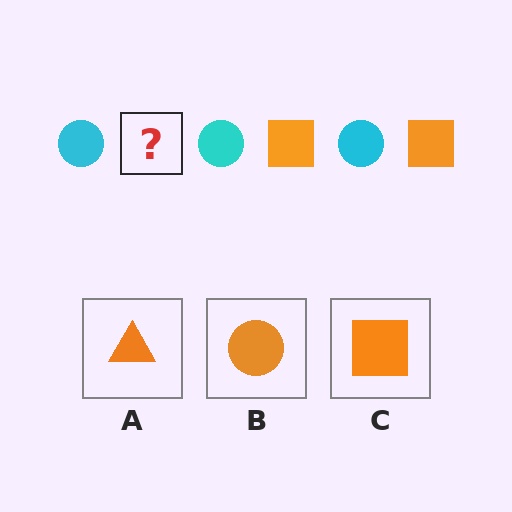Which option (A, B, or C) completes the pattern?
C.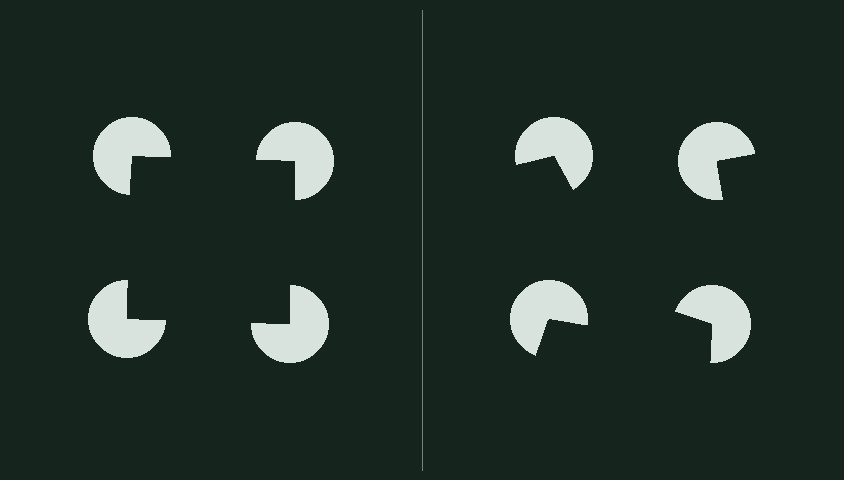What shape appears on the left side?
An illusory square.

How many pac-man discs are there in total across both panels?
8 — 4 on each side.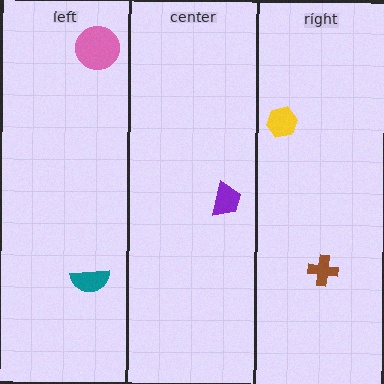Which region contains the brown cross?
The right region.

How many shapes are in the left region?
2.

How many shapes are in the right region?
2.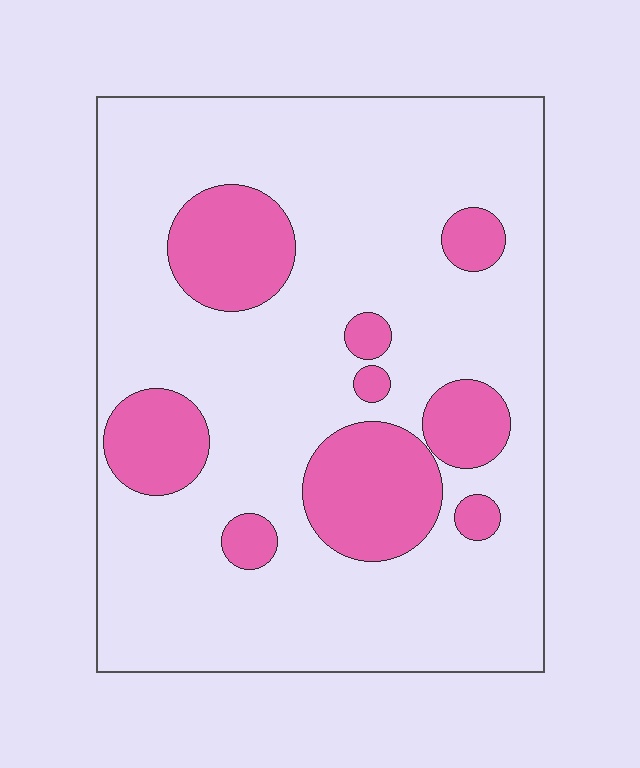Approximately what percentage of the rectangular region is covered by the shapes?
Approximately 20%.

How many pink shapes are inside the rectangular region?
9.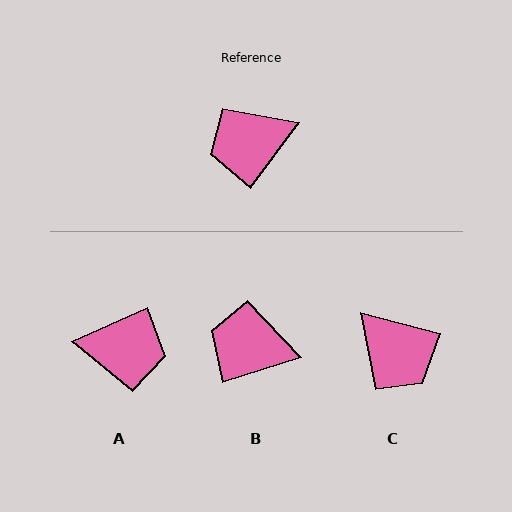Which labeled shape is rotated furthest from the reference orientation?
A, about 151 degrees away.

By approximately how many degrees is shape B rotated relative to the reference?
Approximately 36 degrees clockwise.